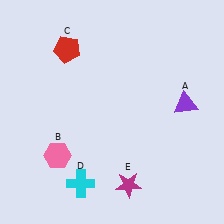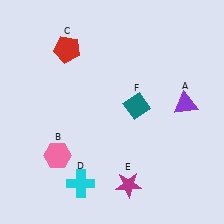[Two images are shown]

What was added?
A teal diamond (F) was added in Image 2.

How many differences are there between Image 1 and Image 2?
There is 1 difference between the two images.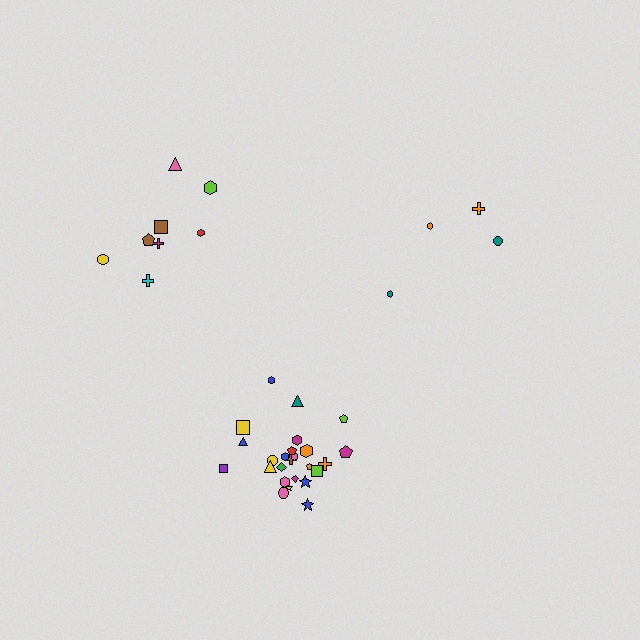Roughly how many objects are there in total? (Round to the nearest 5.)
Roughly 35 objects in total.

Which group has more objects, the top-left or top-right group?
The top-left group.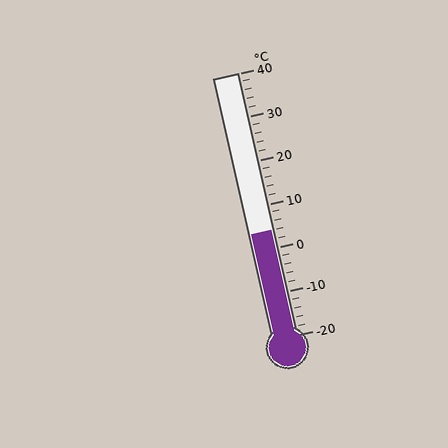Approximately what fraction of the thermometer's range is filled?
The thermometer is filled to approximately 40% of its range.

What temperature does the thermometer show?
The thermometer shows approximately 4°C.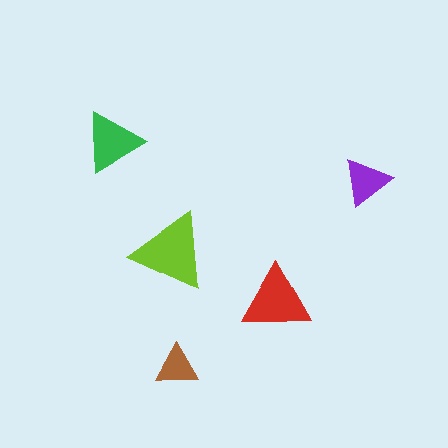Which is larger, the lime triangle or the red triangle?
The lime one.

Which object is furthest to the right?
The purple triangle is rightmost.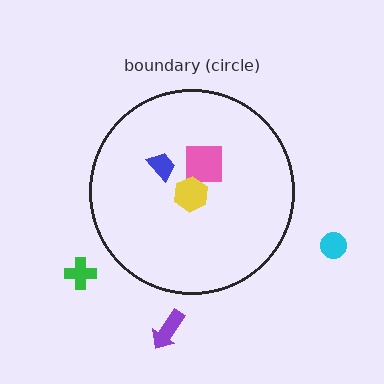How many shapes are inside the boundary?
3 inside, 3 outside.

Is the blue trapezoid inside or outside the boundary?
Inside.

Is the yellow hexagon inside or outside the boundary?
Inside.